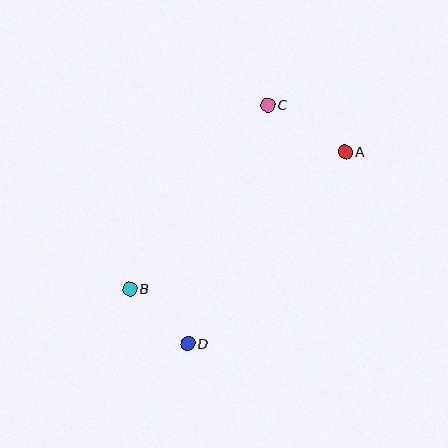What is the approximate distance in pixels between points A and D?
The distance between A and D is approximately 248 pixels.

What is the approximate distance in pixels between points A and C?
The distance between A and C is approximately 90 pixels.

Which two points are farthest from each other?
Points A and B are farthest from each other.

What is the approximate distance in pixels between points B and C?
The distance between B and C is approximately 230 pixels.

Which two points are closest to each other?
Points B and D are closest to each other.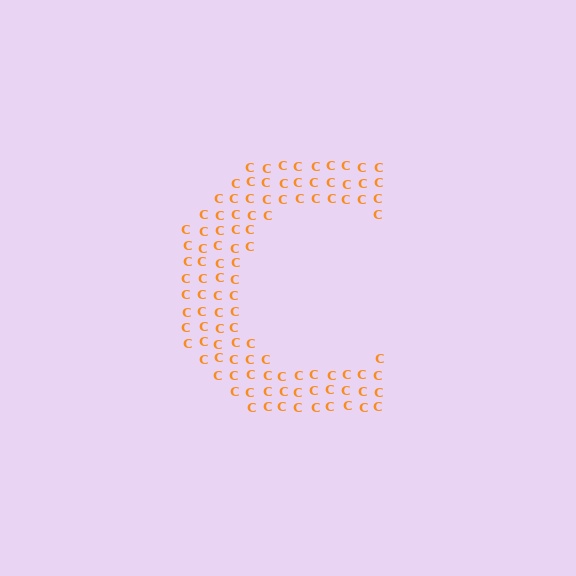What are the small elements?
The small elements are letter C's.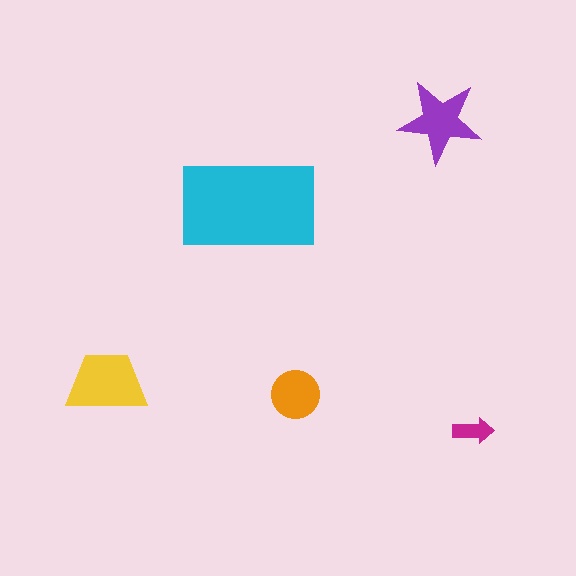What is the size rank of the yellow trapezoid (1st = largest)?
2nd.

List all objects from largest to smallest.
The cyan rectangle, the yellow trapezoid, the purple star, the orange circle, the magenta arrow.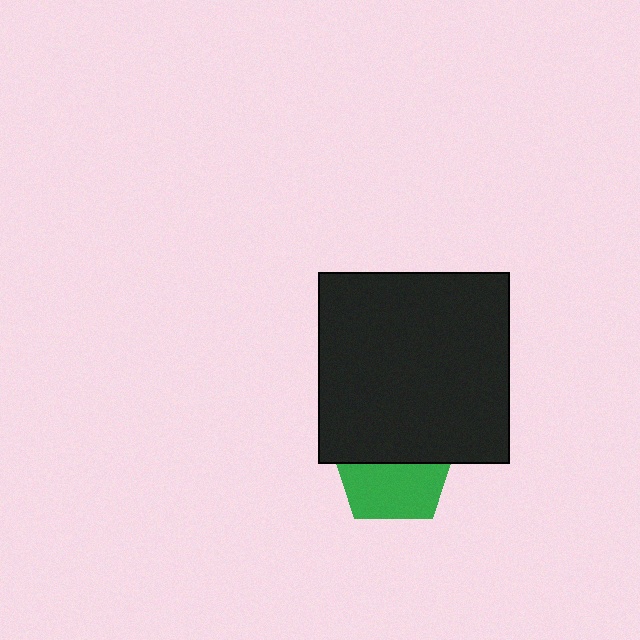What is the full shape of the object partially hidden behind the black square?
The partially hidden object is a green pentagon.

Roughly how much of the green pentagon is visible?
About half of it is visible (roughly 51%).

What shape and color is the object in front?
The object in front is a black square.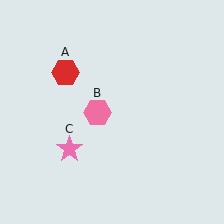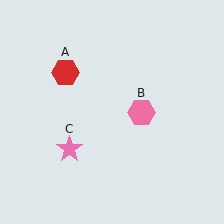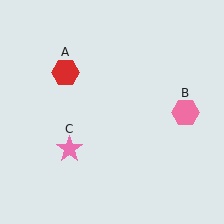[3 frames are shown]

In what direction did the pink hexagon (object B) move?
The pink hexagon (object B) moved right.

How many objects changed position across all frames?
1 object changed position: pink hexagon (object B).